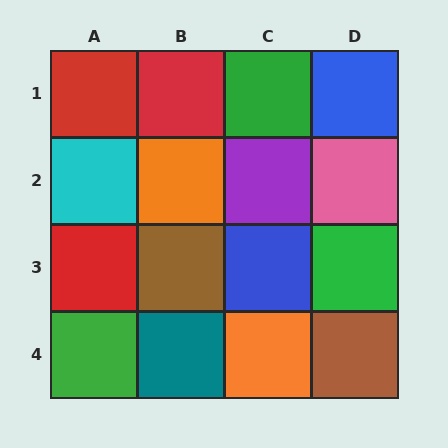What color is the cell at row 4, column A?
Green.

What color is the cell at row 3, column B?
Brown.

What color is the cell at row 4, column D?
Brown.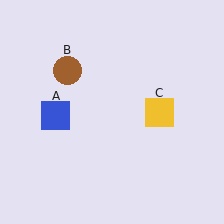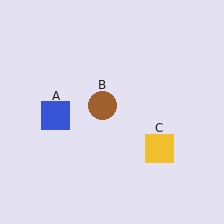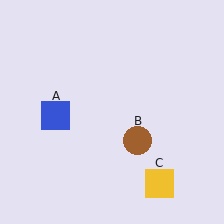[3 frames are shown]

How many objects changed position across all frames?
2 objects changed position: brown circle (object B), yellow square (object C).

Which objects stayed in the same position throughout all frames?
Blue square (object A) remained stationary.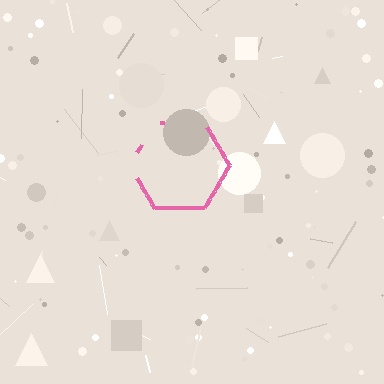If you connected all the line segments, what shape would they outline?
They would outline a hexagon.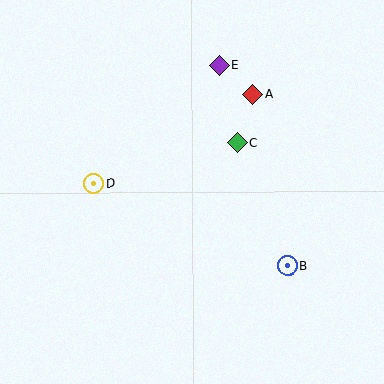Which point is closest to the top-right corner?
Point A is closest to the top-right corner.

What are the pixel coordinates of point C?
Point C is at (237, 142).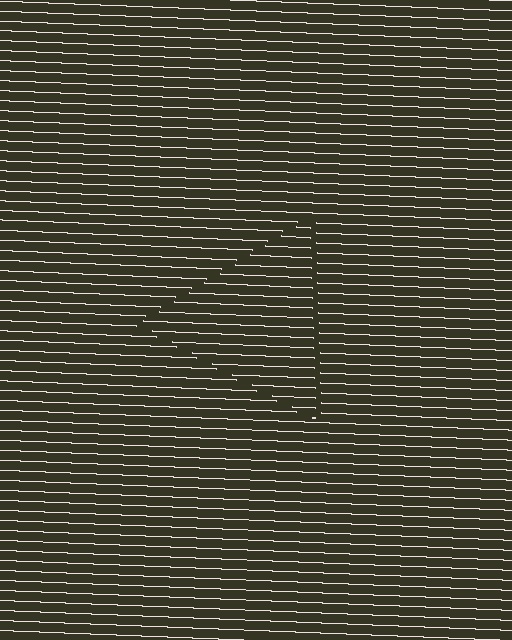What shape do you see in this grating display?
An illusory triangle. The interior of the shape contains the same grating, shifted by half a period — the contour is defined by the phase discontinuity where line-ends from the inner and outer gratings abut.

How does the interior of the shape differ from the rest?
The interior of the shape contains the same grating, shifted by half a period — the contour is defined by the phase discontinuity where line-ends from the inner and outer gratings abut.